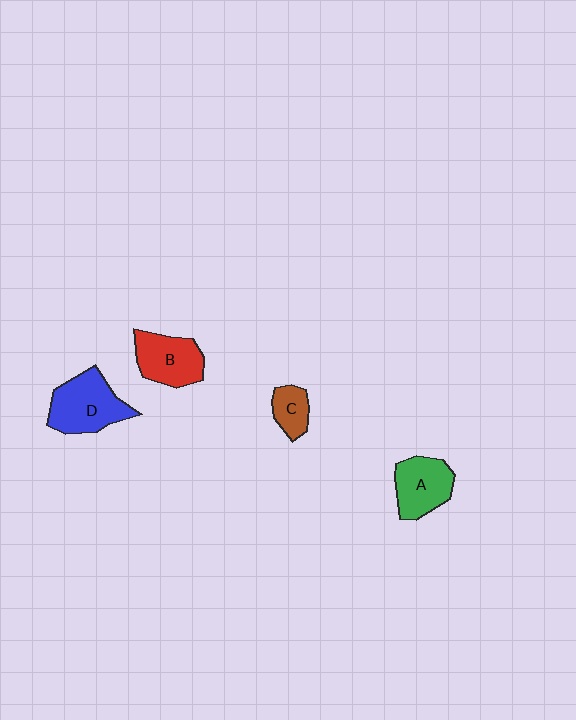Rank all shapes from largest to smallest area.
From largest to smallest: D (blue), B (red), A (green), C (brown).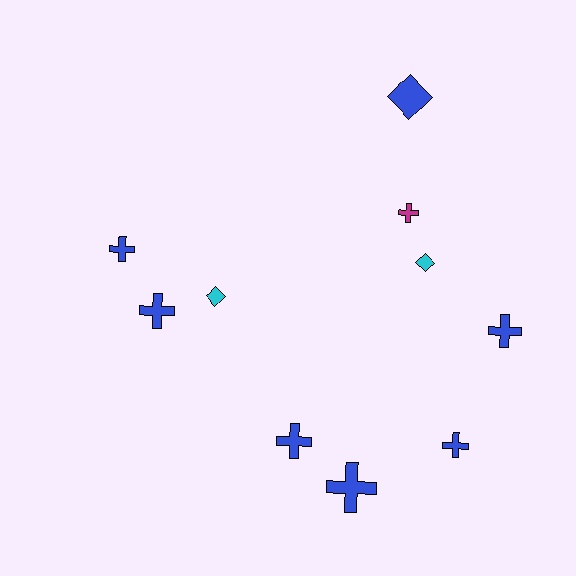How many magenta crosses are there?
There is 1 magenta cross.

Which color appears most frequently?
Blue, with 7 objects.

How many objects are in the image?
There are 10 objects.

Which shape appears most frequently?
Cross, with 7 objects.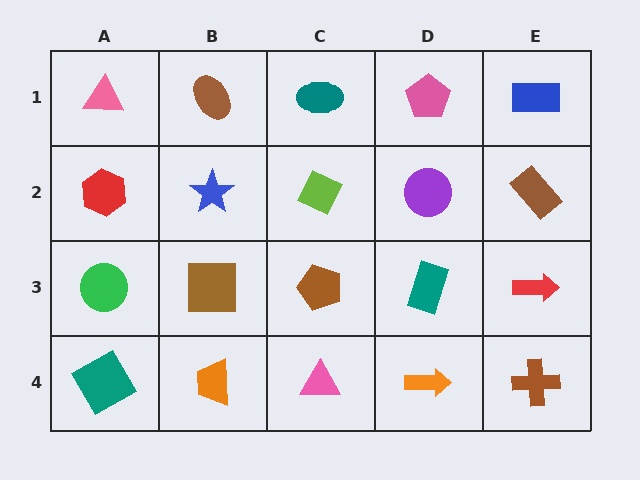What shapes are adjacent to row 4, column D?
A teal rectangle (row 3, column D), a pink triangle (row 4, column C), a brown cross (row 4, column E).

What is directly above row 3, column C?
A lime diamond.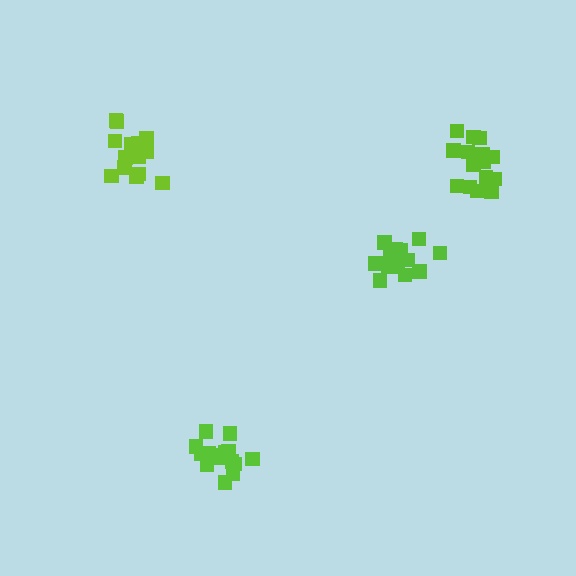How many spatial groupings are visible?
There are 4 spatial groupings.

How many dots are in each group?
Group 1: 15 dots, Group 2: 16 dots, Group 3: 15 dots, Group 4: 16 dots (62 total).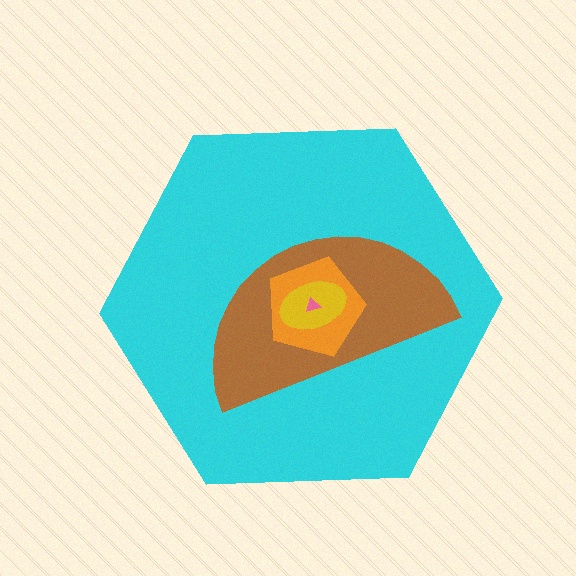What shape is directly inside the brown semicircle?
The orange pentagon.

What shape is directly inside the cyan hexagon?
The brown semicircle.